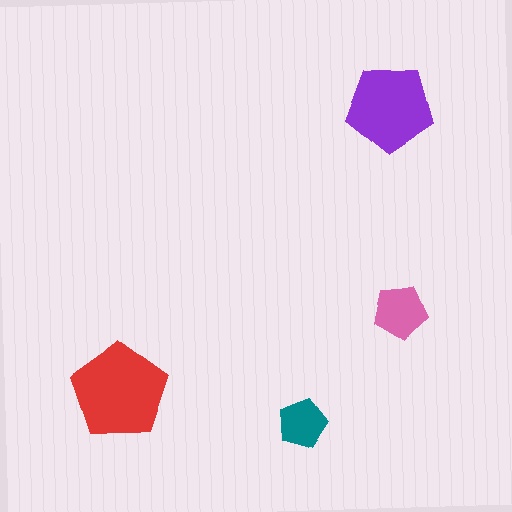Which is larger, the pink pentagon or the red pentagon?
The red one.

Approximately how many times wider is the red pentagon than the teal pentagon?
About 2 times wider.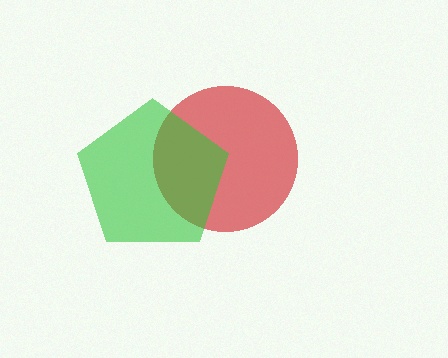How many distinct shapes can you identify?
There are 2 distinct shapes: a red circle, a green pentagon.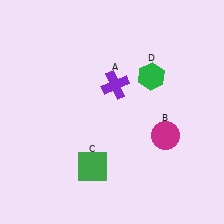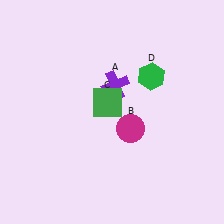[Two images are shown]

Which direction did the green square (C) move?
The green square (C) moved up.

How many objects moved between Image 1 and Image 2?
2 objects moved between the two images.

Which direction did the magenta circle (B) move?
The magenta circle (B) moved left.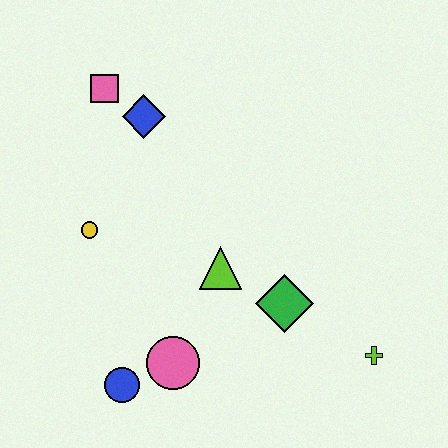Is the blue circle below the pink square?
Yes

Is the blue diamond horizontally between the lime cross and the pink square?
Yes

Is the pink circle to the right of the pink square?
Yes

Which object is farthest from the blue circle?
The pink square is farthest from the blue circle.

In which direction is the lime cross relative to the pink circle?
The lime cross is to the right of the pink circle.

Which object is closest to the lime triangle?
The green diamond is closest to the lime triangle.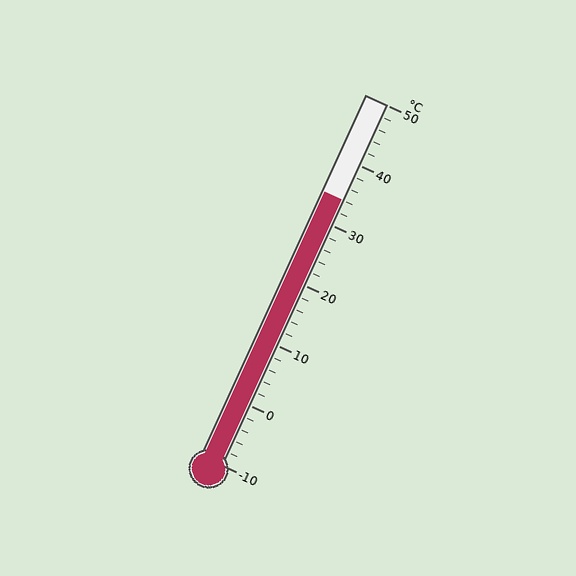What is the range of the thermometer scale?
The thermometer scale ranges from -10°C to 50°C.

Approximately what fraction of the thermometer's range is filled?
The thermometer is filled to approximately 75% of its range.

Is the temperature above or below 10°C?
The temperature is above 10°C.